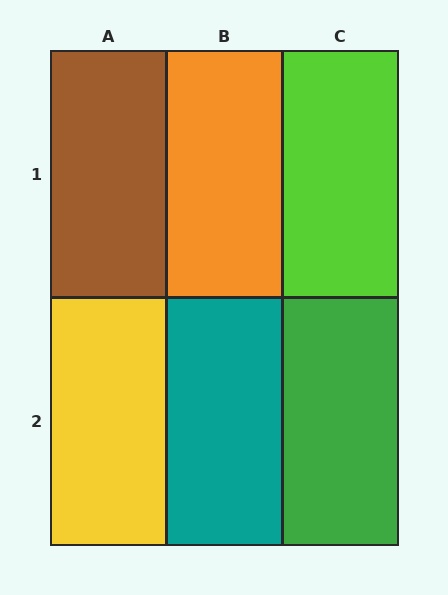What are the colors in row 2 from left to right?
Yellow, teal, green.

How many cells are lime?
1 cell is lime.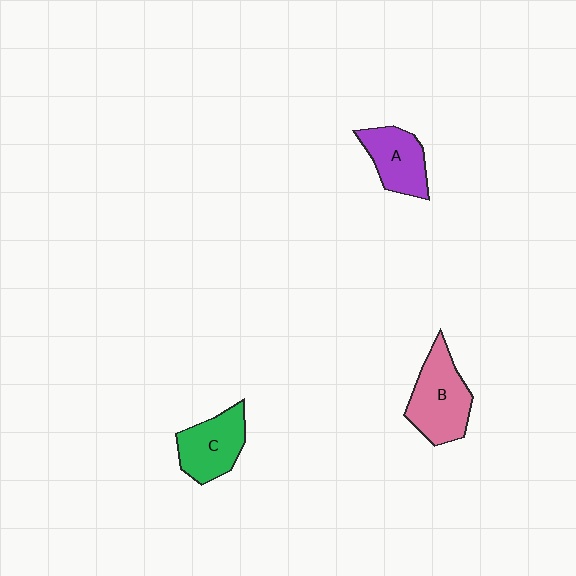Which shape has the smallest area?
Shape A (purple).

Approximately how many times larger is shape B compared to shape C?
Approximately 1.2 times.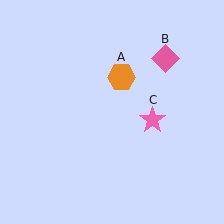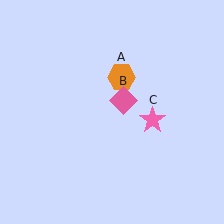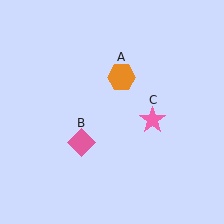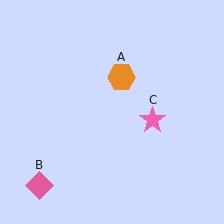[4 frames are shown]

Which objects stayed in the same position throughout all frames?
Orange hexagon (object A) and pink star (object C) remained stationary.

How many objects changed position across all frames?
1 object changed position: pink diamond (object B).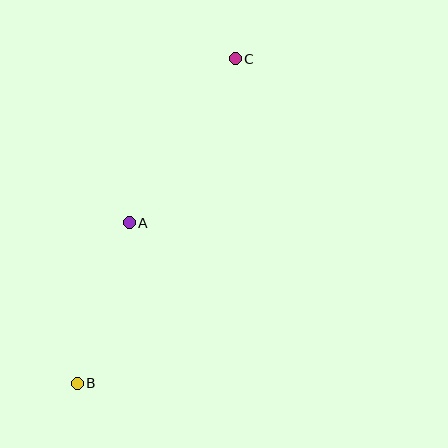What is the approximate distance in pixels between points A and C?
The distance between A and C is approximately 195 pixels.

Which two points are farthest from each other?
Points B and C are farthest from each other.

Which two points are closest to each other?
Points A and B are closest to each other.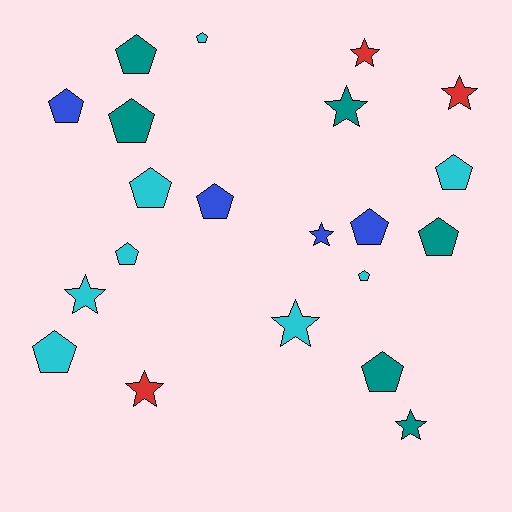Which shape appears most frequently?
Pentagon, with 13 objects.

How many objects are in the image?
There are 21 objects.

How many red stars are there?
There are 3 red stars.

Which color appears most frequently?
Cyan, with 8 objects.